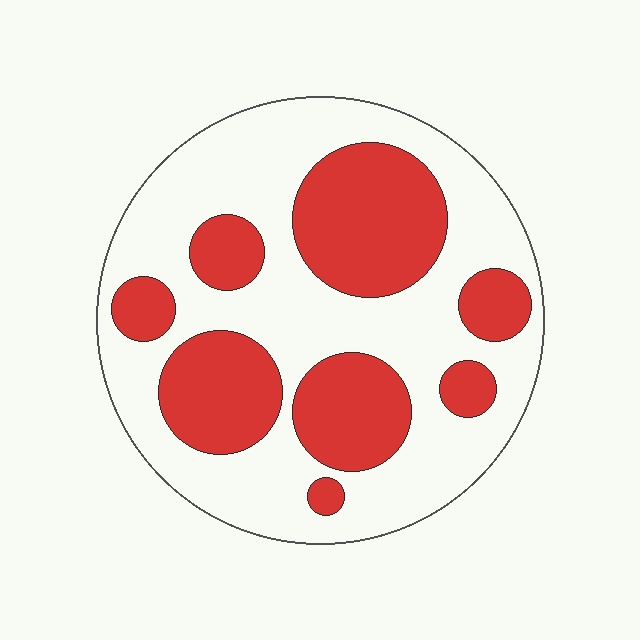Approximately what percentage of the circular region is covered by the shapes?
Approximately 35%.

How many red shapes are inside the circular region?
8.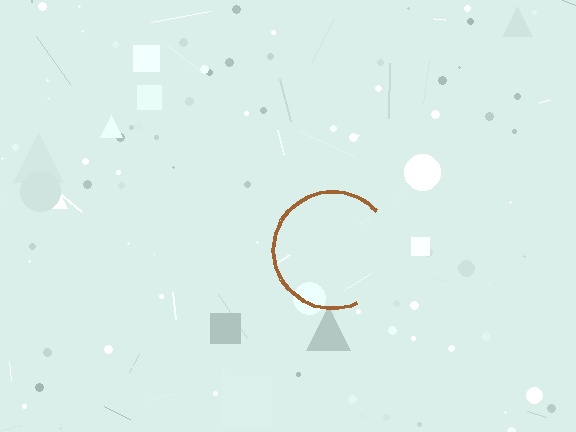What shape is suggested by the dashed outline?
The dashed outline suggests a circle.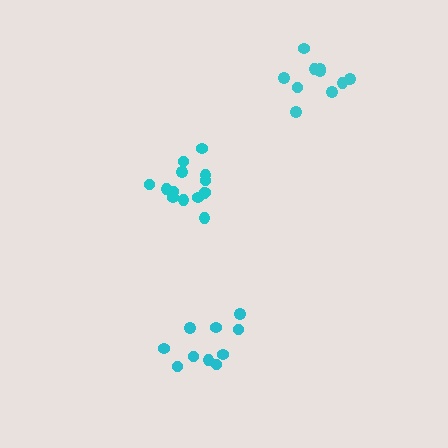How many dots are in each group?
Group 1: 10 dots, Group 2: 14 dots, Group 3: 10 dots (34 total).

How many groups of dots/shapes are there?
There are 3 groups.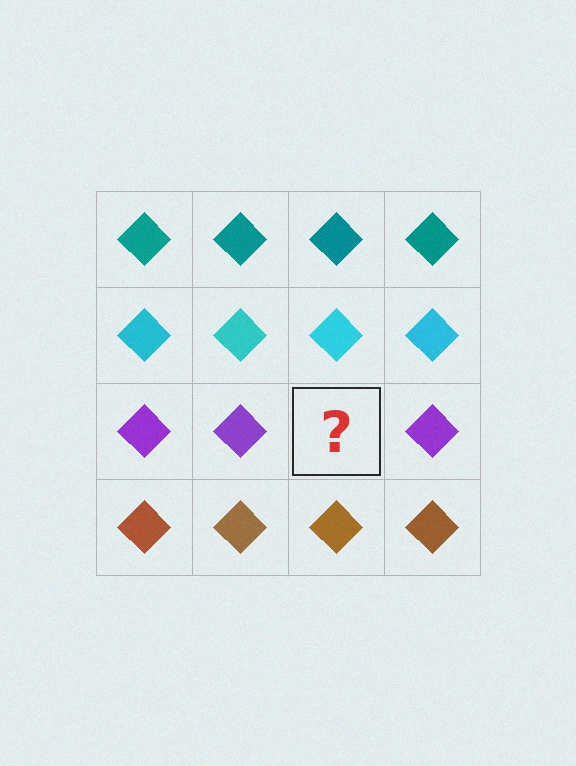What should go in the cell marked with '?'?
The missing cell should contain a purple diamond.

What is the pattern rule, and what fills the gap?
The rule is that each row has a consistent color. The gap should be filled with a purple diamond.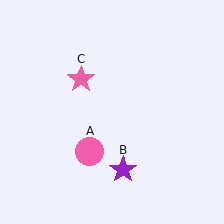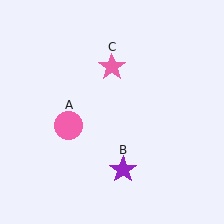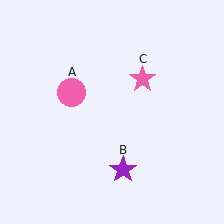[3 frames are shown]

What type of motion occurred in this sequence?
The pink circle (object A), pink star (object C) rotated clockwise around the center of the scene.